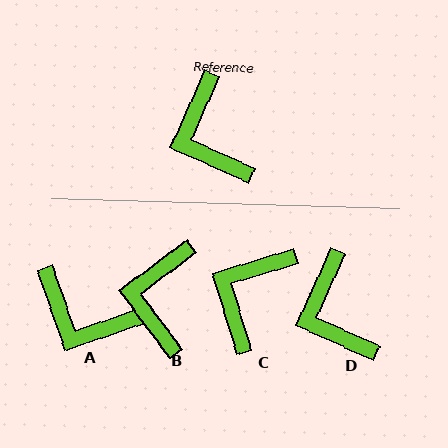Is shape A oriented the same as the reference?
No, it is off by about 43 degrees.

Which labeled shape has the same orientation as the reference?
D.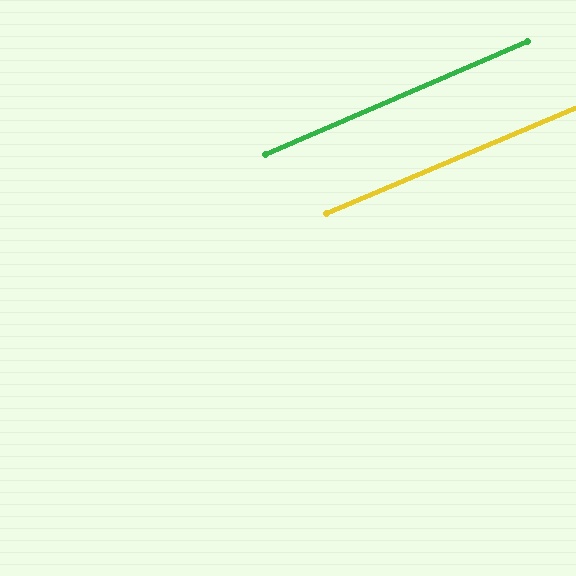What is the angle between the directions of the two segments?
Approximately 0 degrees.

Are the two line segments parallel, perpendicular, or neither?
Parallel — their directions differ by only 0.5°.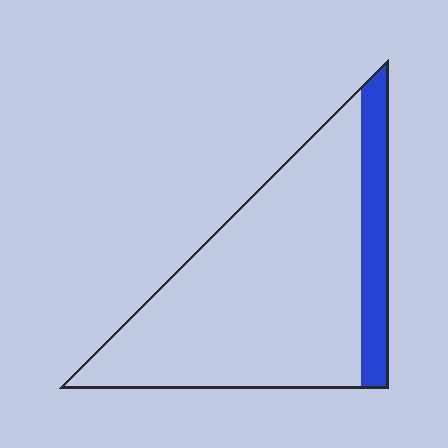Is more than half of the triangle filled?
No.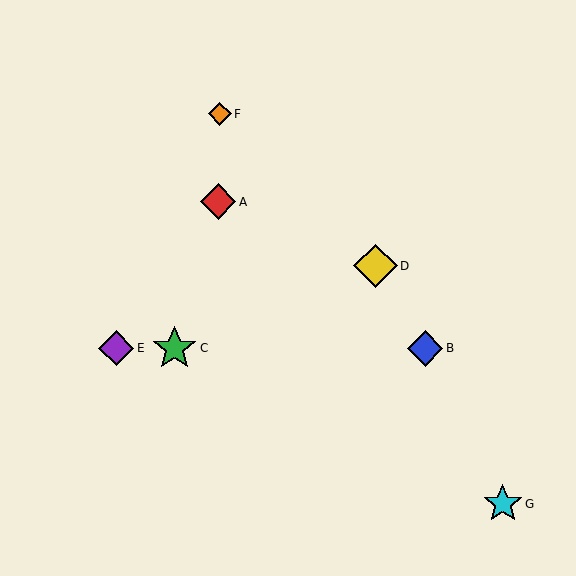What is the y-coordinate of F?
Object F is at y≈114.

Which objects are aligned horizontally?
Objects B, C, E are aligned horizontally.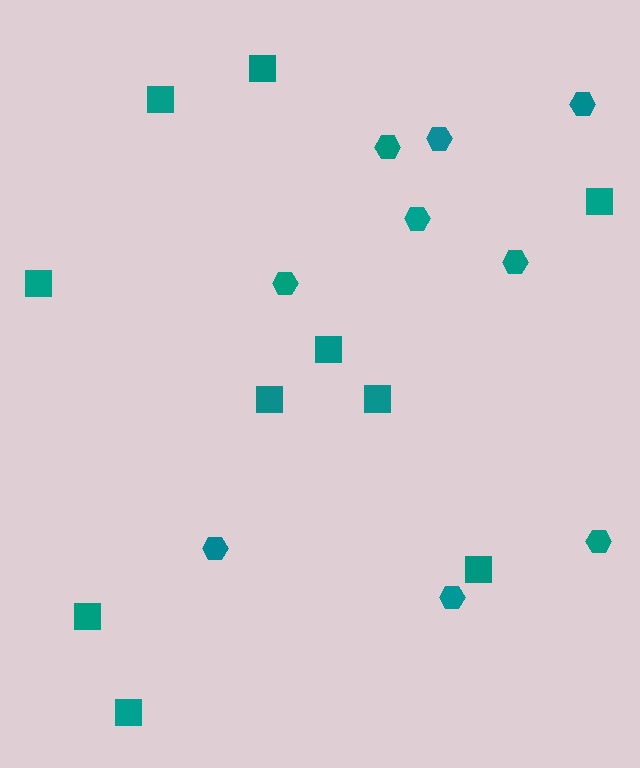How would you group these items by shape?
There are 2 groups: one group of squares (10) and one group of hexagons (9).